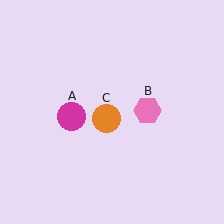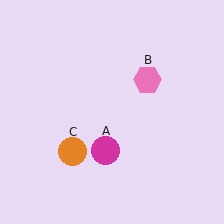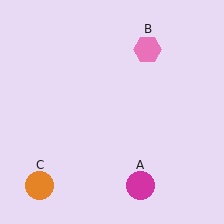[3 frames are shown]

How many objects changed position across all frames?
3 objects changed position: magenta circle (object A), pink hexagon (object B), orange circle (object C).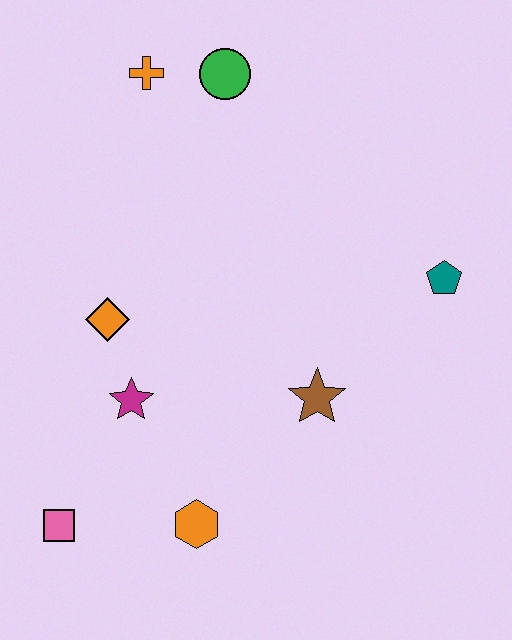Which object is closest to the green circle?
The orange cross is closest to the green circle.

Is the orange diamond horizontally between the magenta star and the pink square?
Yes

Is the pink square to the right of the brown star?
No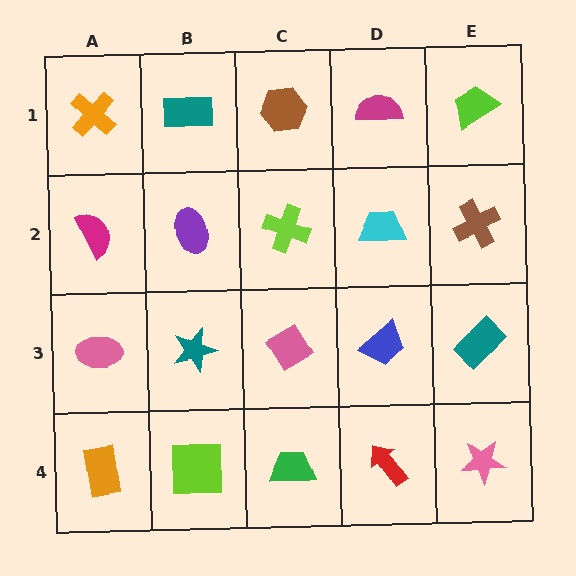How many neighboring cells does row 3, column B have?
4.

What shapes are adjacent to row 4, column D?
A blue trapezoid (row 3, column D), a green trapezoid (row 4, column C), a pink star (row 4, column E).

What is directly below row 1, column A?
A magenta semicircle.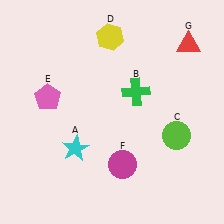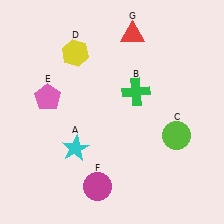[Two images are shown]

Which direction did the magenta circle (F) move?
The magenta circle (F) moved left.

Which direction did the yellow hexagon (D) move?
The yellow hexagon (D) moved left.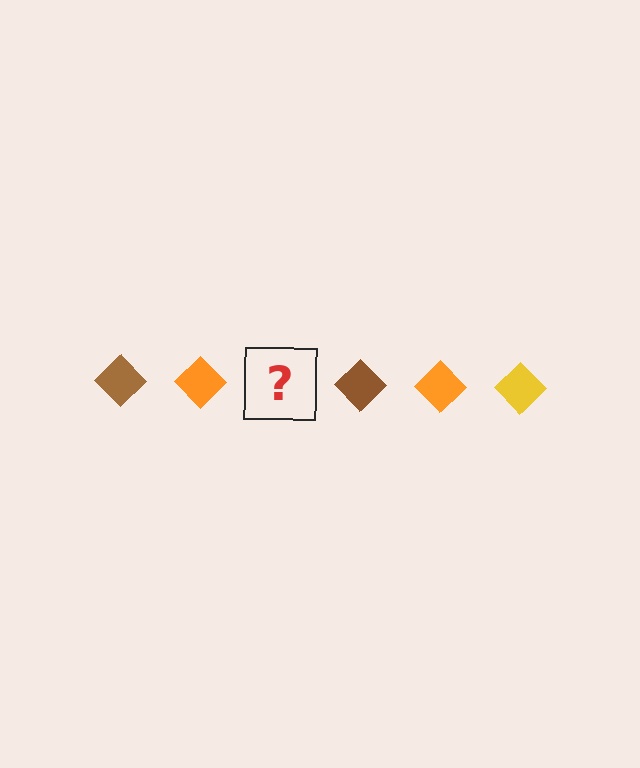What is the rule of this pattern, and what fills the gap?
The rule is that the pattern cycles through brown, orange, yellow diamonds. The gap should be filled with a yellow diamond.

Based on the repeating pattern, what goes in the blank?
The blank should be a yellow diamond.